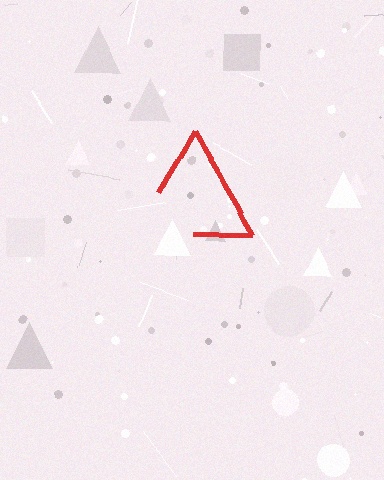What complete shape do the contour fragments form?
The contour fragments form a triangle.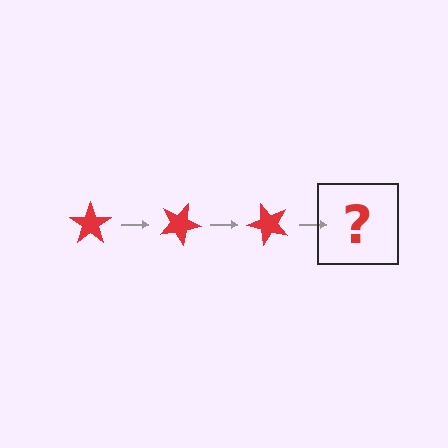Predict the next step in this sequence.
The next step is a red star rotated 75 degrees.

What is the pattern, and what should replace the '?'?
The pattern is that the star rotates 25 degrees each step. The '?' should be a red star rotated 75 degrees.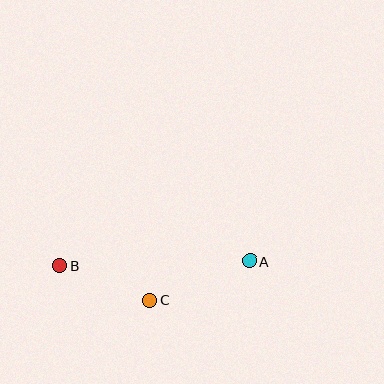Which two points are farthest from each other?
Points A and B are farthest from each other.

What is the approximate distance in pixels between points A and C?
The distance between A and C is approximately 107 pixels.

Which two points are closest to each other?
Points B and C are closest to each other.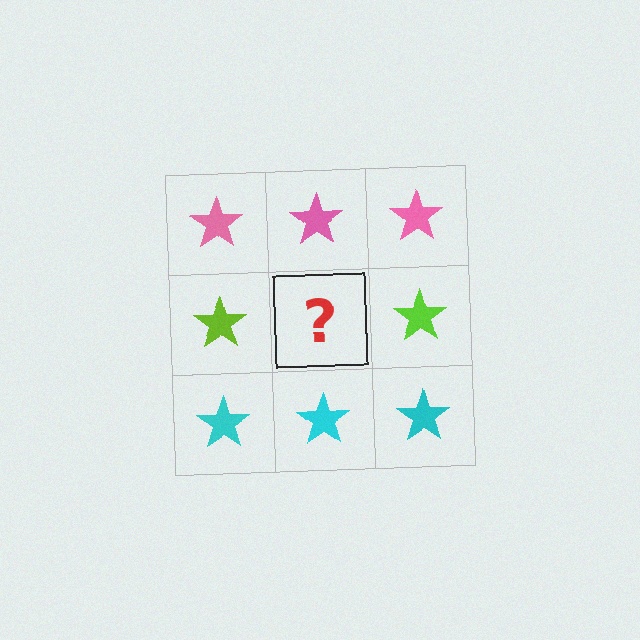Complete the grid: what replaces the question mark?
The question mark should be replaced with a lime star.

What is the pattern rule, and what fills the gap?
The rule is that each row has a consistent color. The gap should be filled with a lime star.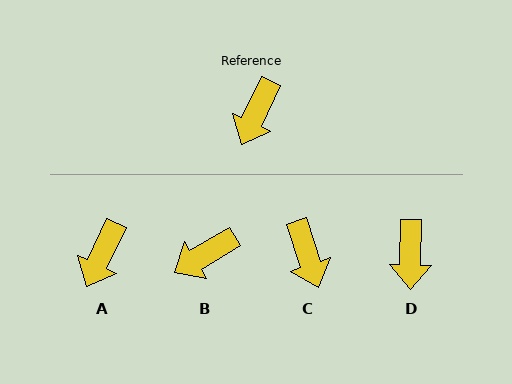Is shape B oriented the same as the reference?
No, it is off by about 33 degrees.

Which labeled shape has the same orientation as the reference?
A.